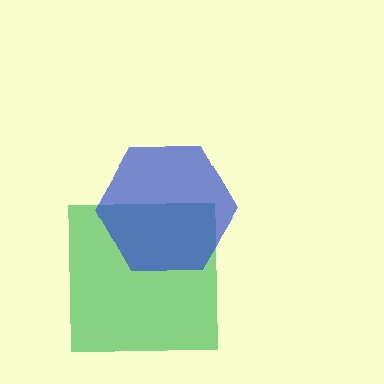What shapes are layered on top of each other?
The layered shapes are: a green square, a blue hexagon.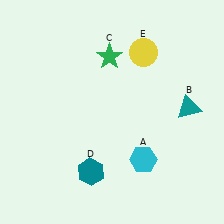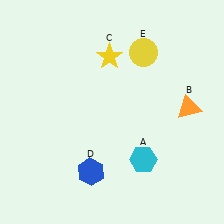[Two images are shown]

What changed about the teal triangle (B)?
In Image 1, B is teal. In Image 2, it changed to orange.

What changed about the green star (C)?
In Image 1, C is green. In Image 2, it changed to yellow.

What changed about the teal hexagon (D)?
In Image 1, D is teal. In Image 2, it changed to blue.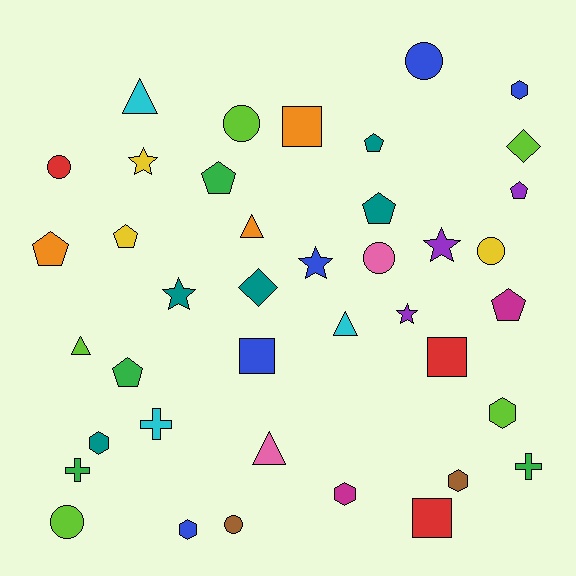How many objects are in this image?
There are 40 objects.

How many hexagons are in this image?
There are 6 hexagons.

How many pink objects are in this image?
There are 2 pink objects.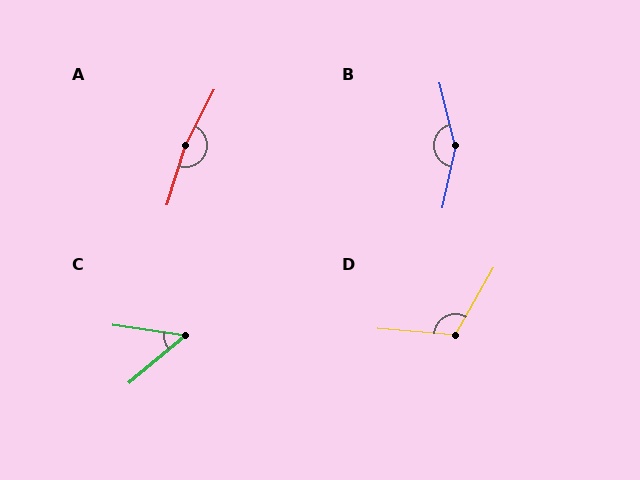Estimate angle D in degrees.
Approximately 115 degrees.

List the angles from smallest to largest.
C (48°), D (115°), B (154°), A (170°).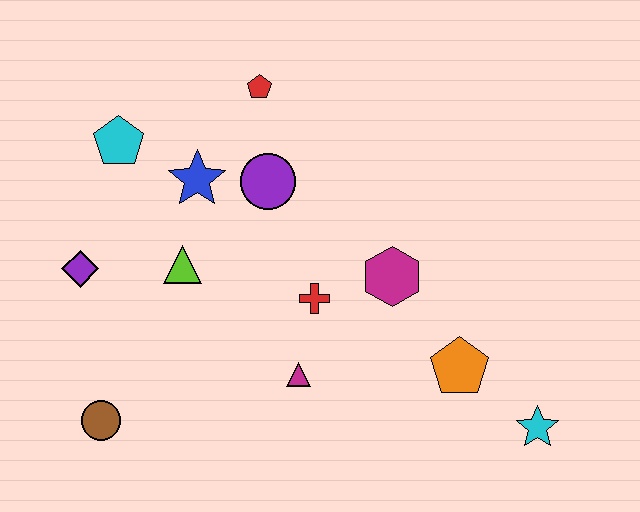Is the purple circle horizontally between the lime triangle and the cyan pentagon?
No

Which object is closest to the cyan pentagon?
The blue star is closest to the cyan pentagon.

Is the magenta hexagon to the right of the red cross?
Yes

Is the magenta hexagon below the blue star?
Yes